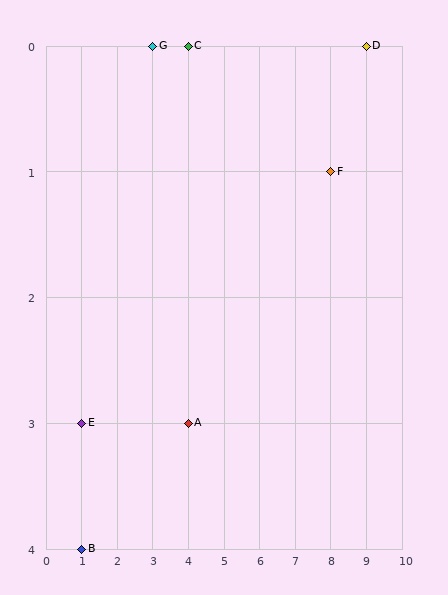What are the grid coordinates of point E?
Point E is at grid coordinates (1, 3).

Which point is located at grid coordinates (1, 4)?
Point B is at (1, 4).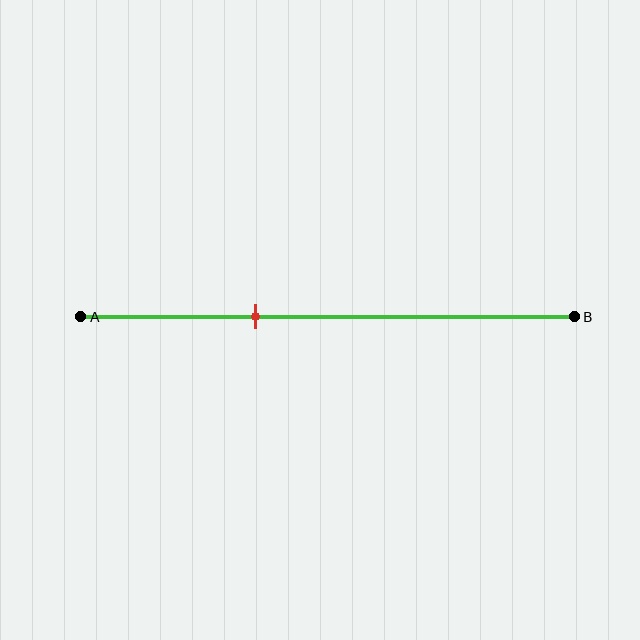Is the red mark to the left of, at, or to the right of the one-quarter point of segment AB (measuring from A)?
The red mark is to the right of the one-quarter point of segment AB.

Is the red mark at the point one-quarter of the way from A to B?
No, the mark is at about 35% from A, not at the 25% one-quarter point.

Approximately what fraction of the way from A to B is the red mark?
The red mark is approximately 35% of the way from A to B.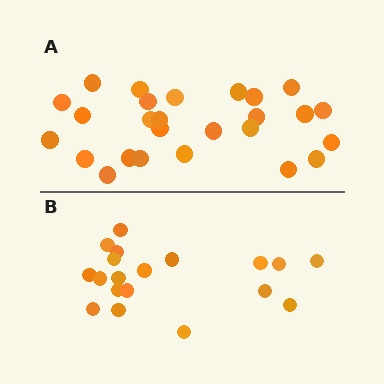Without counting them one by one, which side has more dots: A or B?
Region A (the top region) has more dots.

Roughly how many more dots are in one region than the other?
Region A has roughly 8 or so more dots than region B.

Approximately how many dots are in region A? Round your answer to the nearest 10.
About 30 dots. (The exact count is 26, which rounds to 30.)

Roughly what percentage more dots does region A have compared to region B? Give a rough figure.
About 35% more.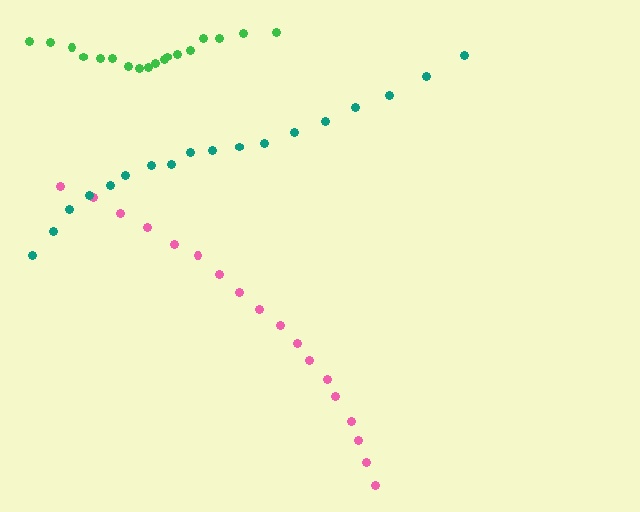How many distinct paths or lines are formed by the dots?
There are 3 distinct paths.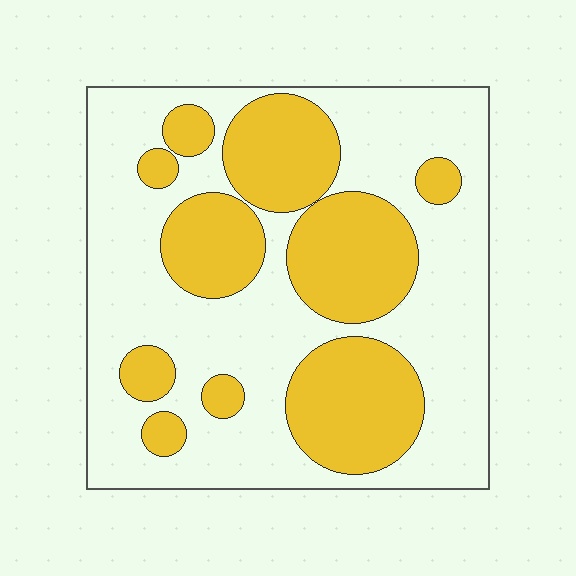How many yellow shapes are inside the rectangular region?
10.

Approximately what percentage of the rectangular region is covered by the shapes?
Approximately 35%.